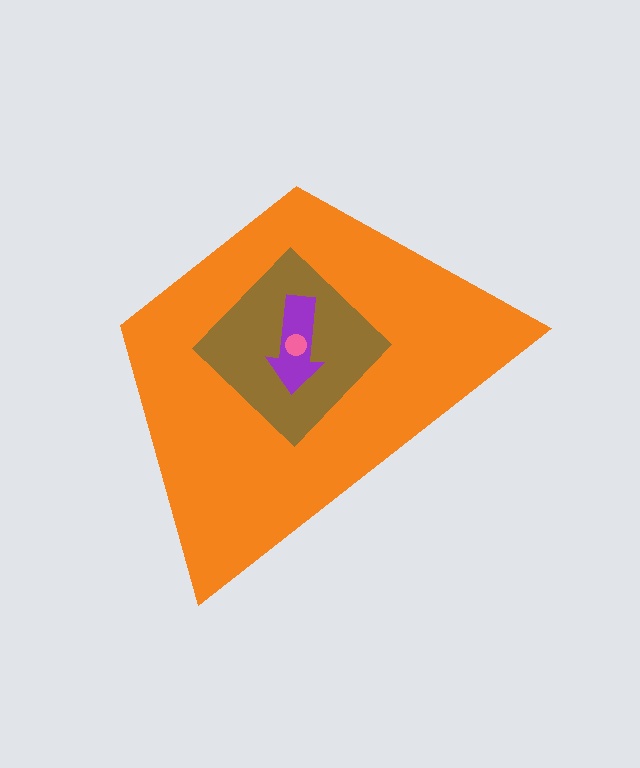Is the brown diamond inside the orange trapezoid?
Yes.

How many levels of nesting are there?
4.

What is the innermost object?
The pink circle.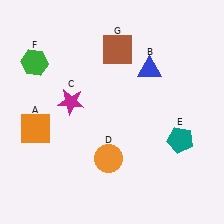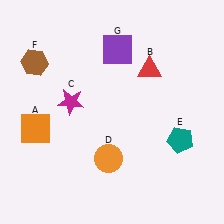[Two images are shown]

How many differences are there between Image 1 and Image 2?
There are 3 differences between the two images.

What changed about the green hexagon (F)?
In Image 1, F is green. In Image 2, it changed to brown.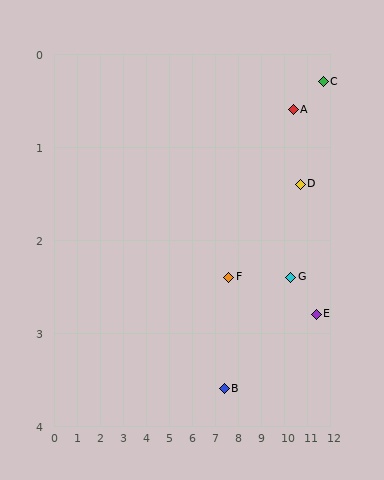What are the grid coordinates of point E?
Point E is at approximately (11.4, 2.8).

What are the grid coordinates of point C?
Point C is at approximately (11.7, 0.3).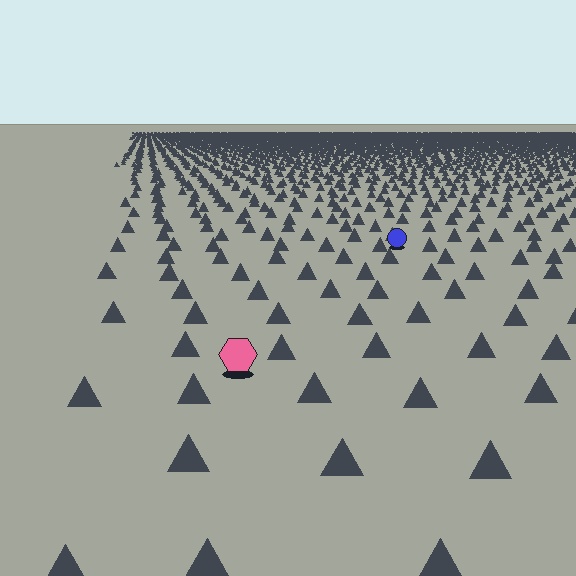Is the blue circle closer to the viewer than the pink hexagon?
No. The pink hexagon is closer — you can tell from the texture gradient: the ground texture is coarser near it.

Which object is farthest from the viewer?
The blue circle is farthest from the viewer. It appears smaller and the ground texture around it is denser.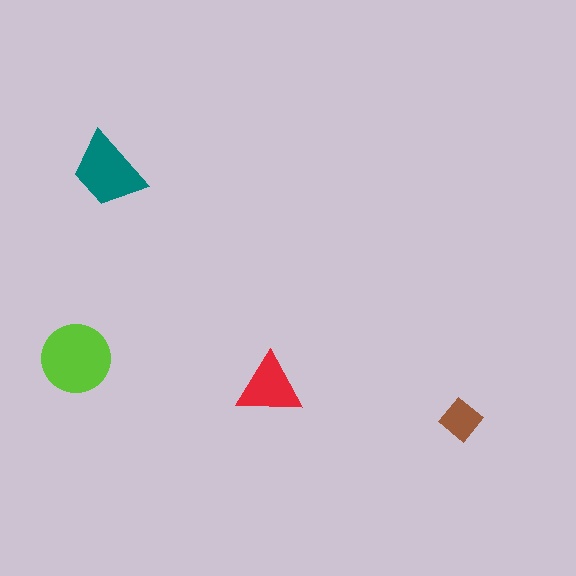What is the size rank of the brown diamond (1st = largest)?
4th.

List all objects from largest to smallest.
The lime circle, the teal trapezoid, the red triangle, the brown diamond.